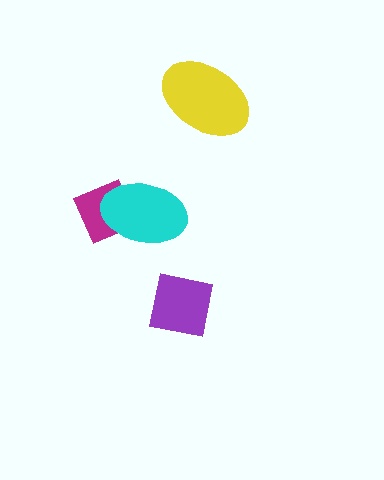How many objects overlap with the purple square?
0 objects overlap with the purple square.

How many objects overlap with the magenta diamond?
1 object overlaps with the magenta diamond.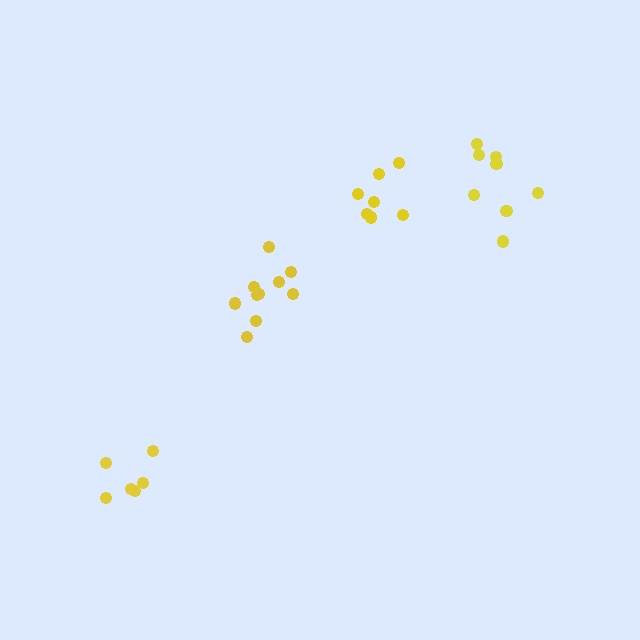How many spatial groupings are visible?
There are 4 spatial groupings.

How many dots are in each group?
Group 1: 6 dots, Group 2: 10 dots, Group 3: 8 dots, Group 4: 7 dots (31 total).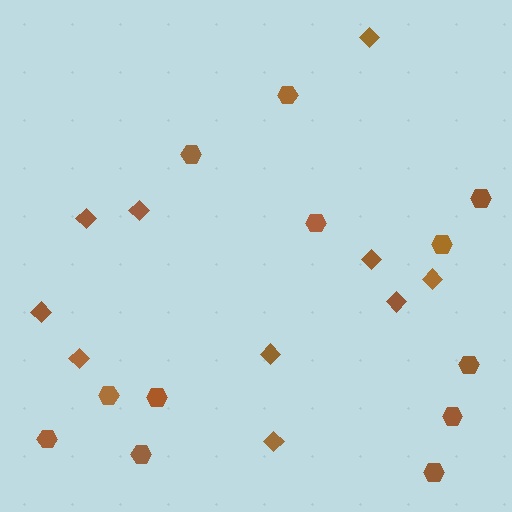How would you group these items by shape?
There are 2 groups: one group of hexagons (12) and one group of diamonds (10).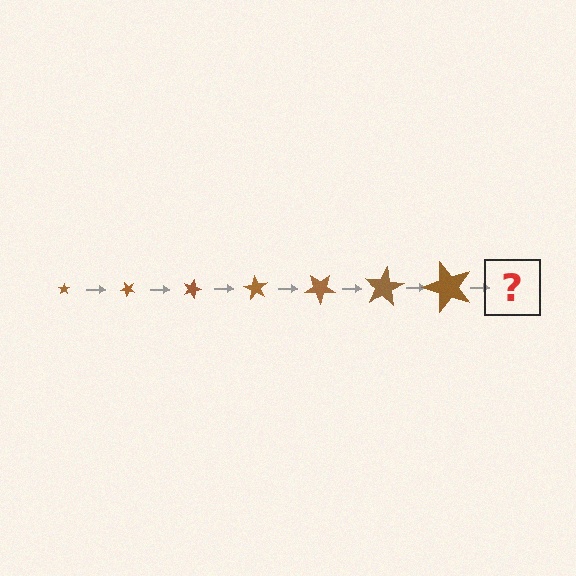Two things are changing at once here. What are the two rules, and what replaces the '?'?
The two rules are that the star grows larger each step and it rotates 45 degrees each step. The '?' should be a star, larger than the previous one and rotated 315 degrees from the start.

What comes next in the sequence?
The next element should be a star, larger than the previous one and rotated 315 degrees from the start.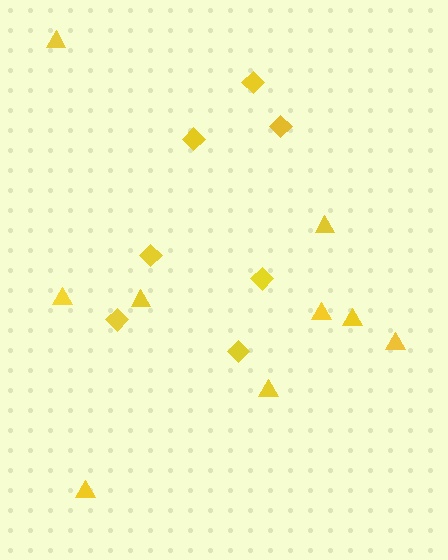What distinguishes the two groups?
There are 2 groups: one group of triangles (9) and one group of diamonds (7).